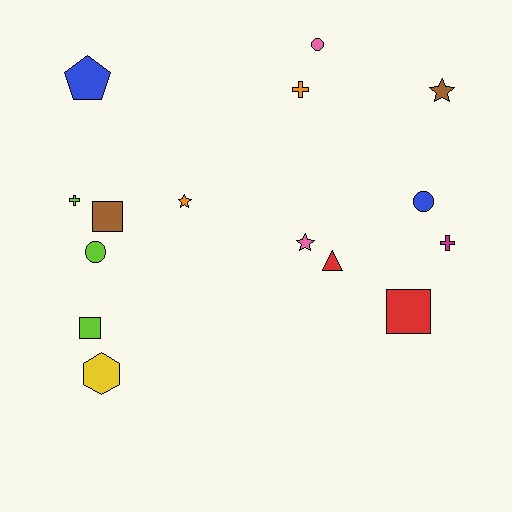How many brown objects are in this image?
There are 2 brown objects.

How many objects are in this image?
There are 15 objects.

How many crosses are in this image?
There are 3 crosses.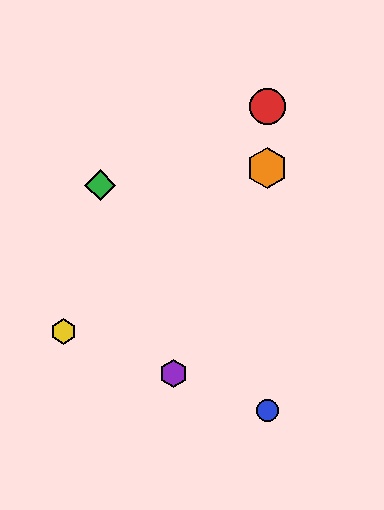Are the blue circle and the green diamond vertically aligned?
No, the blue circle is at x≈267 and the green diamond is at x≈100.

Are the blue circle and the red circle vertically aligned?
Yes, both are at x≈267.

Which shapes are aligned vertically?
The red circle, the blue circle, the orange hexagon are aligned vertically.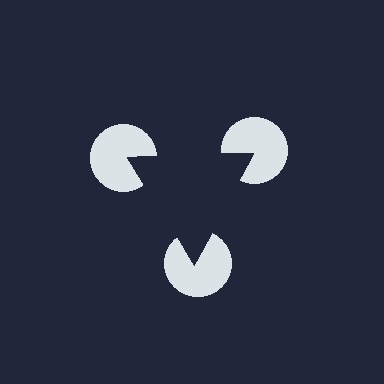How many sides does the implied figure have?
3 sides.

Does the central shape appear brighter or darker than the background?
It typically appears slightly darker than the background, even though no actual brightness change is drawn.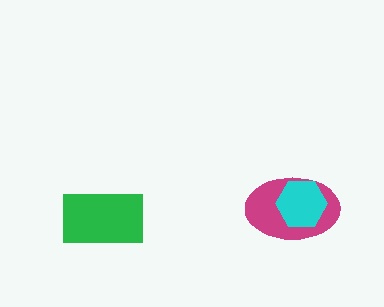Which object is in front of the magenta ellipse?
The cyan hexagon is in front of the magenta ellipse.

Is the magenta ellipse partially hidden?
Yes, it is partially covered by another shape.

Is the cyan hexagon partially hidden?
No, no other shape covers it.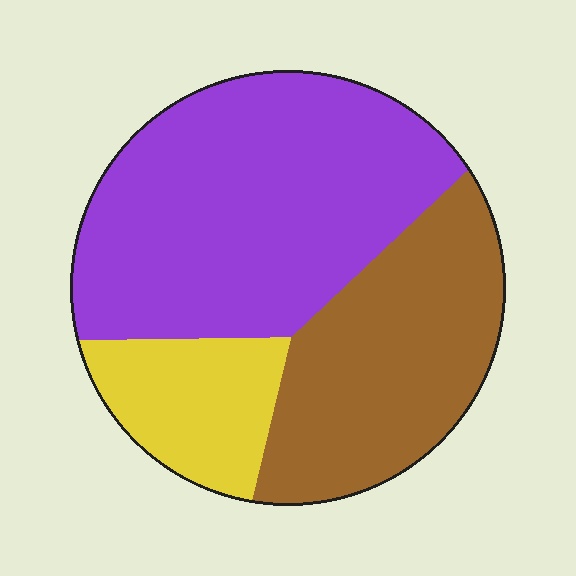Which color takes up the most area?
Purple, at roughly 50%.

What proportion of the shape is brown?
Brown covers roughly 35% of the shape.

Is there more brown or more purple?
Purple.